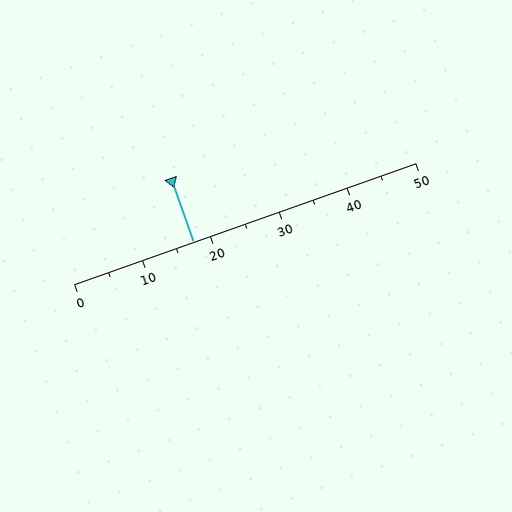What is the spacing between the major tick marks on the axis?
The major ticks are spaced 10 apart.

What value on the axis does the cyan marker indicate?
The marker indicates approximately 17.5.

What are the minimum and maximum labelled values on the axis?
The axis runs from 0 to 50.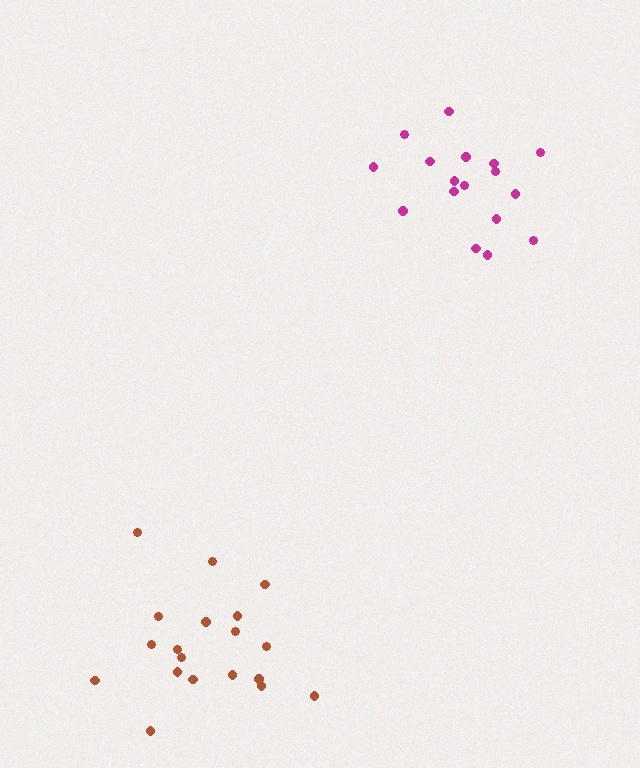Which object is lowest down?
The brown cluster is bottommost.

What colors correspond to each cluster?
The clusters are colored: magenta, brown.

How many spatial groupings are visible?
There are 2 spatial groupings.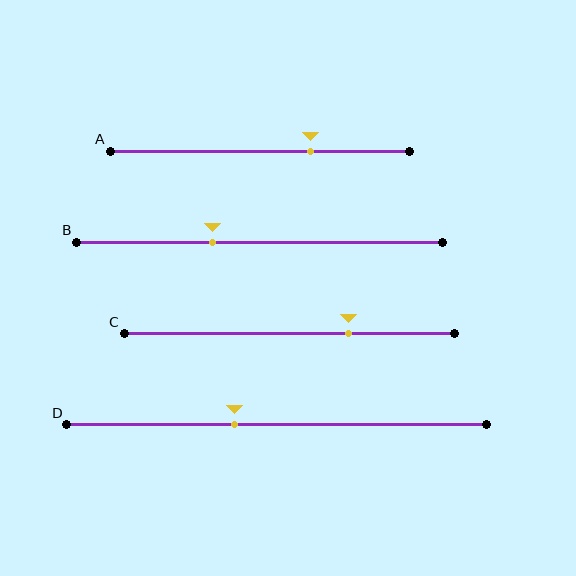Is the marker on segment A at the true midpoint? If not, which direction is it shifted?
No, the marker on segment A is shifted to the right by about 17% of the segment length.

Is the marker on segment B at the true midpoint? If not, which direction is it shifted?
No, the marker on segment B is shifted to the left by about 13% of the segment length.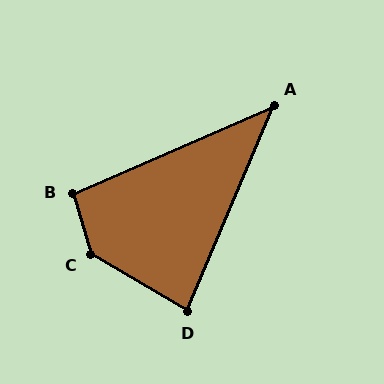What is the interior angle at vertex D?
Approximately 83 degrees (acute).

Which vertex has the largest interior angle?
C, at approximately 136 degrees.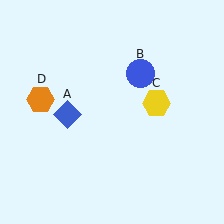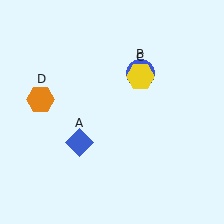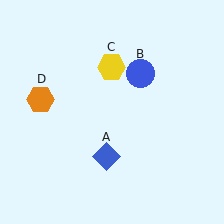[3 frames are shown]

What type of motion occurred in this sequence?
The blue diamond (object A), yellow hexagon (object C) rotated counterclockwise around the center of the scene.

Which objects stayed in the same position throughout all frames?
Blue circle (object B) and orange hexagon (object D) remained stationary.